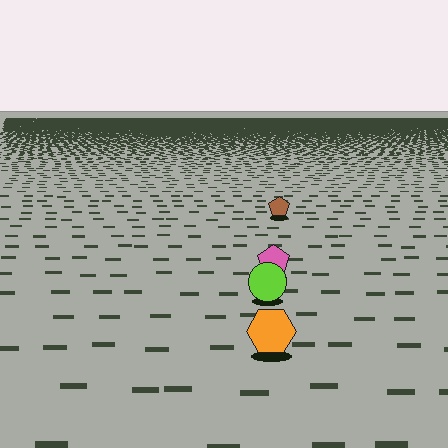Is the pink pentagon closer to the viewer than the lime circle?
No. The lime circle is closer — you can tell from the texture gradient: the ground texture is coarser near it.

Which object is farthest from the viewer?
The brown pentagon is farthest from the viewer. It appears smaller and the ground texture around it is denser.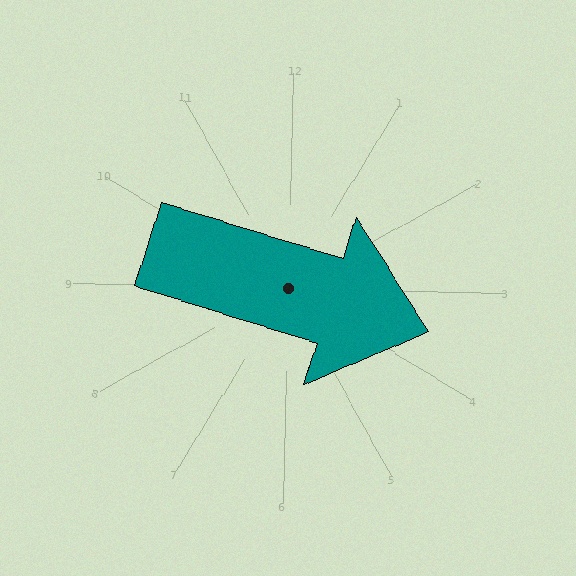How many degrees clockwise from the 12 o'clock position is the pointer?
Approximately 106 degrees.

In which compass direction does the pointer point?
East.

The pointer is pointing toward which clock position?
Roughly 4 o'clock.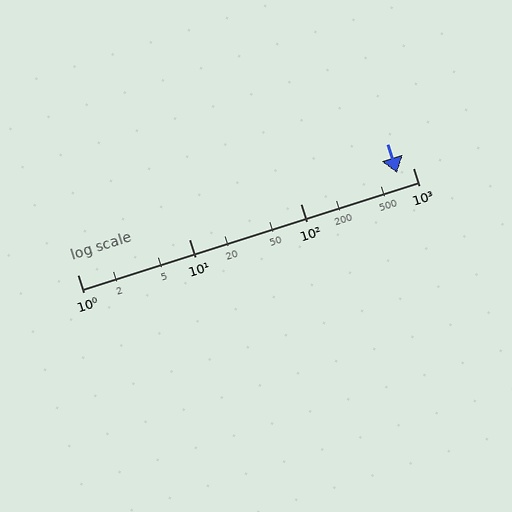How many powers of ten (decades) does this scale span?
The scale spans 3 decades, from 1 to 1000.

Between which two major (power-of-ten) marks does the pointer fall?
The pointer is between 100 and 1000.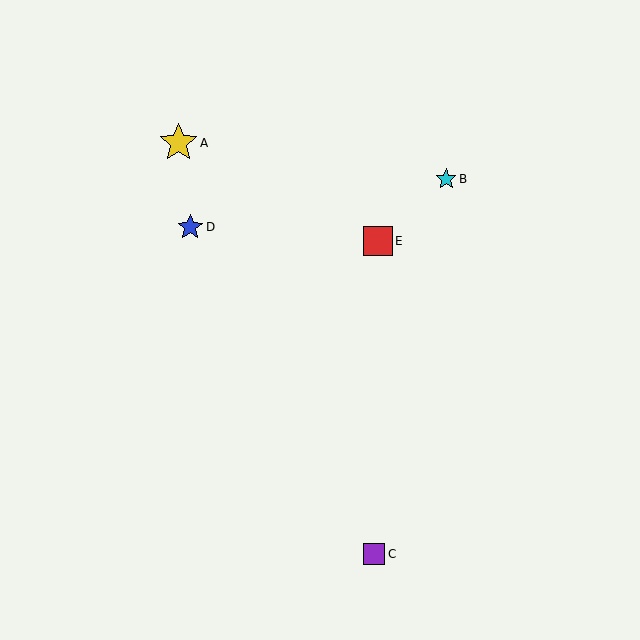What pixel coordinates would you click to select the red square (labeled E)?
Click at (378, 241) to select the red square E.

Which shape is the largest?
The yellow star (labeled A) is the largest.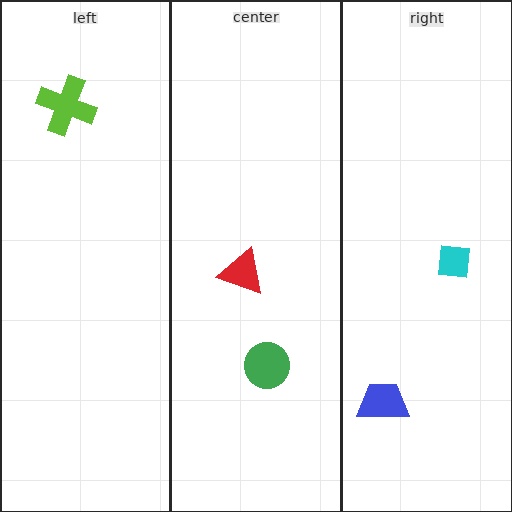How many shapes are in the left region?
1.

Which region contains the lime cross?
The left region.